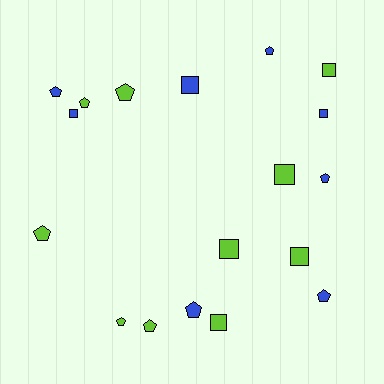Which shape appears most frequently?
Pentagon, with 10 objects.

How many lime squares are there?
There are 5 lime squares.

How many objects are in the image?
There are 18 objects.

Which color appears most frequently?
Lime, with 10 objects.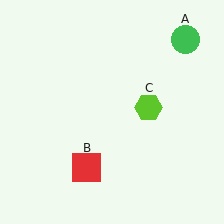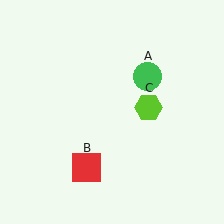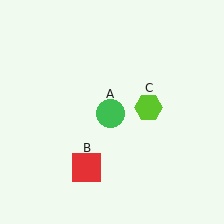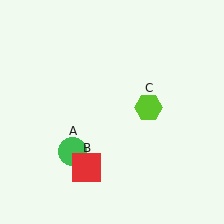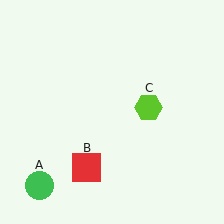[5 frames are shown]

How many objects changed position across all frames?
1 object changed position: green circle (object A).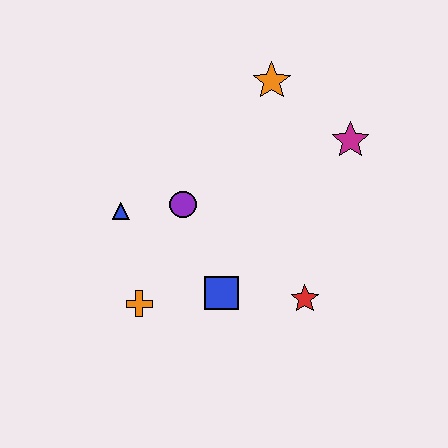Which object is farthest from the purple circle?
The magenta star is farthest from the purple circle.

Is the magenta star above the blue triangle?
Yes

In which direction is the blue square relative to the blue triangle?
The blue square is to the right of the blue triangle.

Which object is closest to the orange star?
The magenta star is closest to the orange star.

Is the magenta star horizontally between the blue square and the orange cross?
No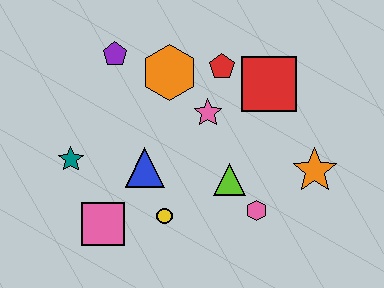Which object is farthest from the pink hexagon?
The purple pentagon is farthest from the pink hexagon.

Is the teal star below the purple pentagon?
Yes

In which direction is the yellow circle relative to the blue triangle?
The yellow circle is below the blue triangle.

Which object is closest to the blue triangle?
The yellow circle is closest to the blue triangle.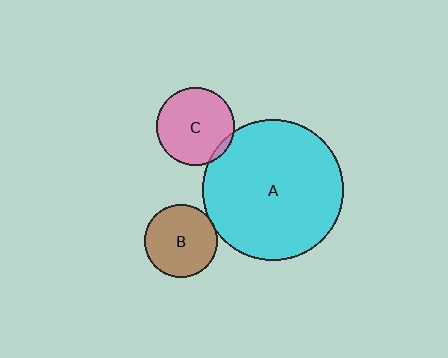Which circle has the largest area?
Circle A (cyan).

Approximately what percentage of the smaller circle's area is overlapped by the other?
Approximately 5%.